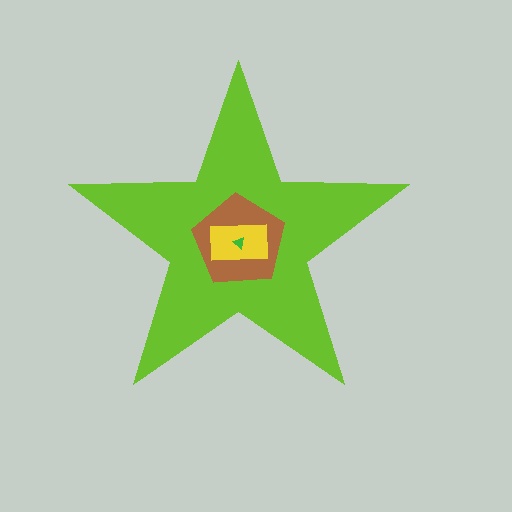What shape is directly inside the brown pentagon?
The yellow rectangle.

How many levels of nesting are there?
4.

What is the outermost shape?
The lime star.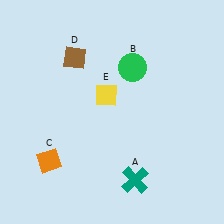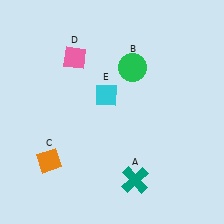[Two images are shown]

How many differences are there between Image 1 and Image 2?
There are 2 differences between the two images.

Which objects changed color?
D changed from brown to pink. E changed from yellow to cyan.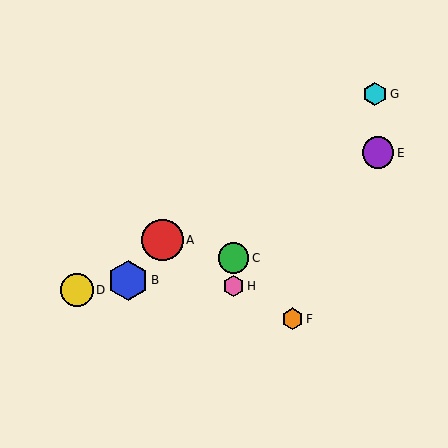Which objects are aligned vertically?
Objects C, H are aligned vertically.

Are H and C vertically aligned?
Yes, both are at x≈234.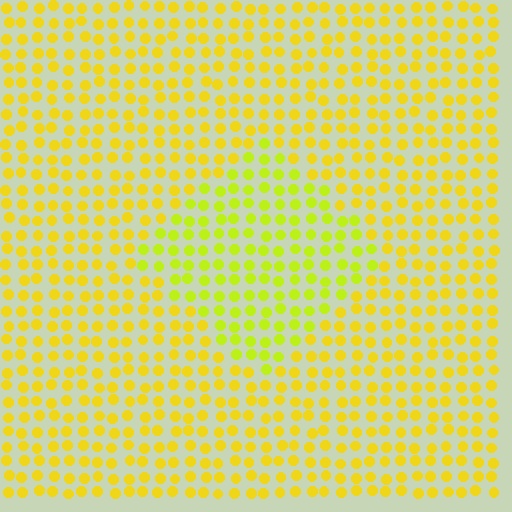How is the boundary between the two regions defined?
The boundary is defined purely by a slight shift in hue (about 22 degrees). Spacing, size, and orientation are identical on both sides.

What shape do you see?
I see a diamond.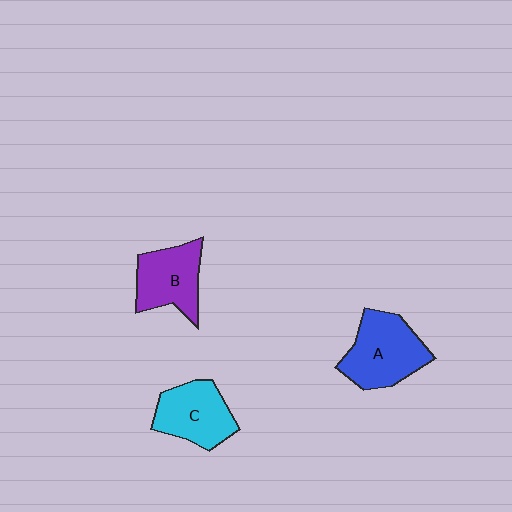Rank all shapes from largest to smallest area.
From largest to smallest: A (blue), C (cyan), B (purple).